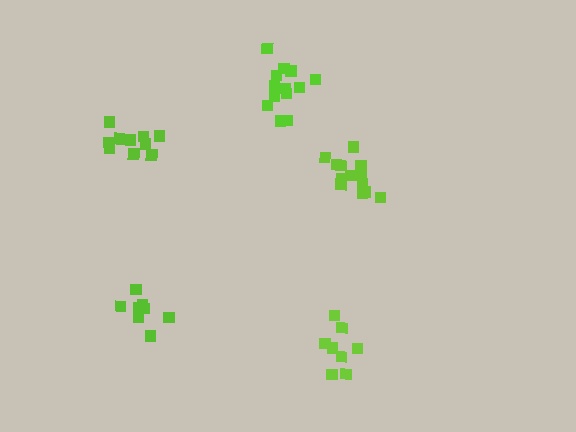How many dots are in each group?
Group 1: 13 dots, Group 2: 11 dots, Group 3: 8 dots, Group 4: 8 dots, Group 5: 13 dots (53 total).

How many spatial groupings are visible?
There are 5 spatial groupings.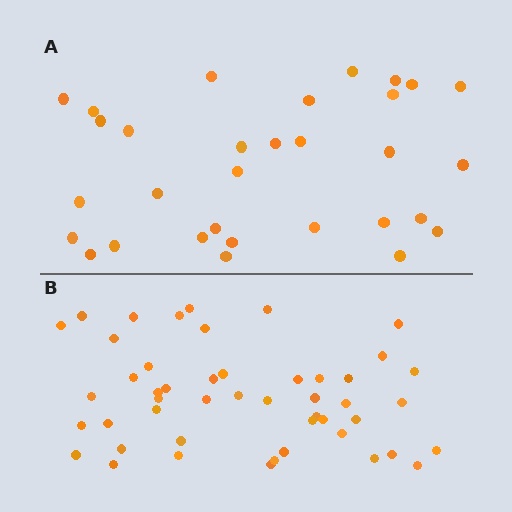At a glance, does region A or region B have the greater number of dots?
Region B (the bottom region) has more dots.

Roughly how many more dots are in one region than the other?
Region B has approximately 15 more dots than region A.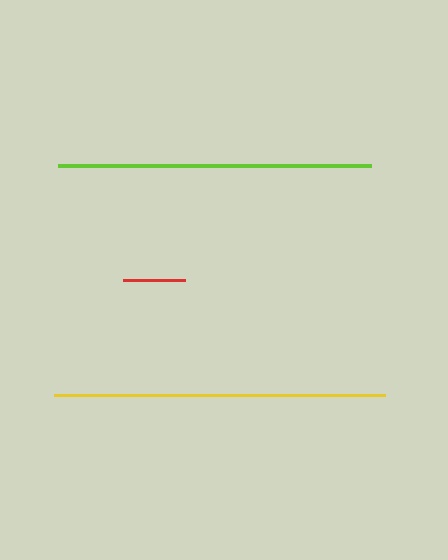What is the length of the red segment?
The red segment is approximately 62 pixels long.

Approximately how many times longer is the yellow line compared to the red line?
The yellow line is approximately 5.3 times the length of the red line.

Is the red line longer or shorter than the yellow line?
The yellow line is longer than the red line.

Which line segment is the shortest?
The red line is the shortest at approximately 62 pixels.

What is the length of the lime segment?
The lime segment is approximately 314 pixels long.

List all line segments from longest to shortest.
From longest to shortest: yellow, lime, red.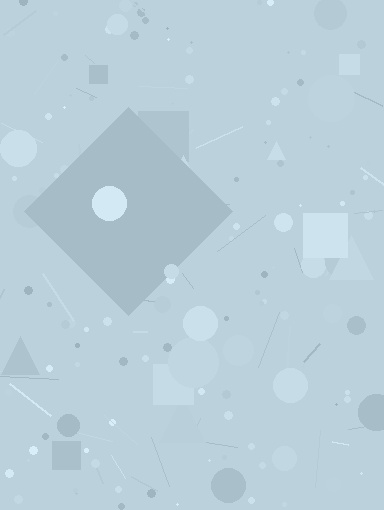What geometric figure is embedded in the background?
A diamond is embedded in the background.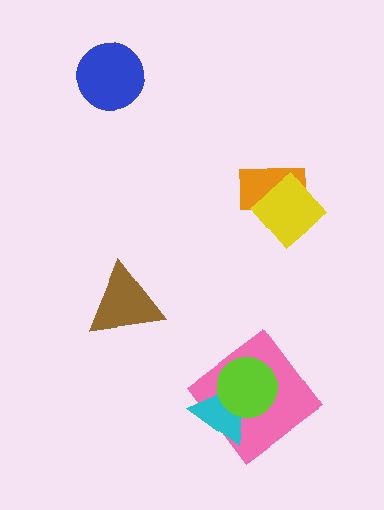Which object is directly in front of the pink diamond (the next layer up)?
The cyan triangle is directly in front of the pink diamond.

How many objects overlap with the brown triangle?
0 objects overlap with the brown triangle.